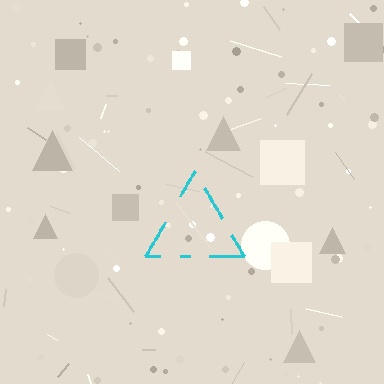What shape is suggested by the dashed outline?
The dashed outline suggests a triangle.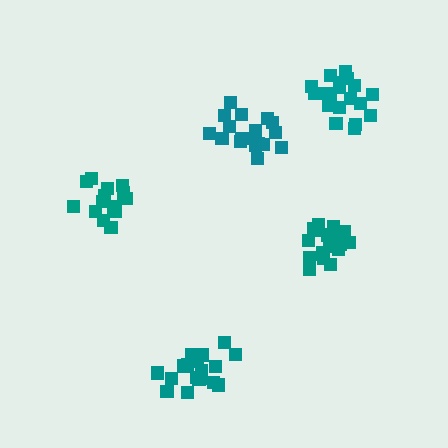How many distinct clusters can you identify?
There are 5 distinct clusters.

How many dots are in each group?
Group 1: 16 dots, Group 2: 18 dots, Group 3: 19 dots, Group 4: 21 dots, Group 5: 19 dots (93 total).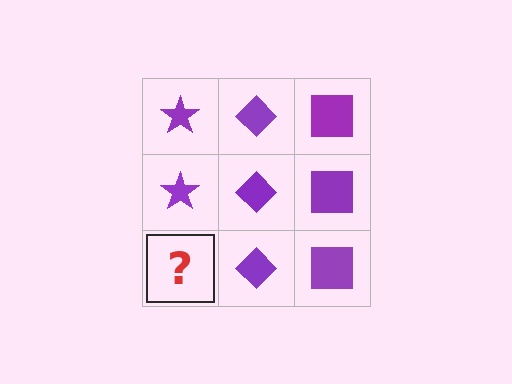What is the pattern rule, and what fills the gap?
The rule is that each column has a consistent shape. The gap should be filled with a purple star.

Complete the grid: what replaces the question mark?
The question mark should be replaced with a purple star.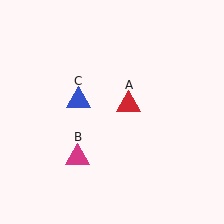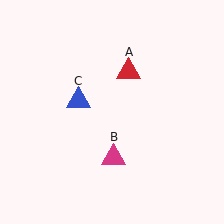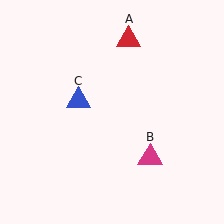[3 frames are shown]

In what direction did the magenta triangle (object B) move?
The magenta triangle (object B) moved right.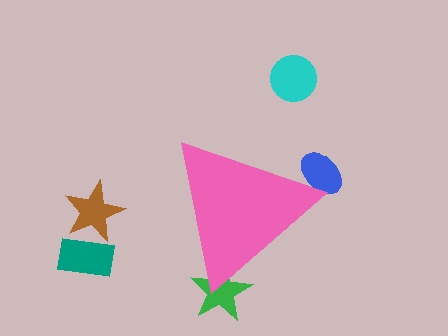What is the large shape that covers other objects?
A pink triangle.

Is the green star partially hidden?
Yes, the green star is partially hidden behind the pink triangle.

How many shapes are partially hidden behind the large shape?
2 shapes are partially hidden.